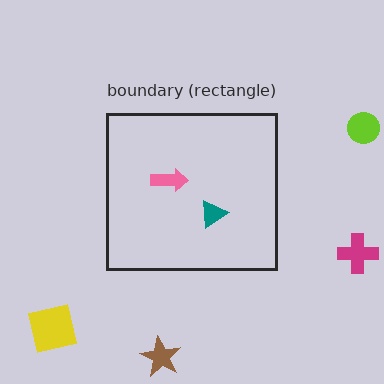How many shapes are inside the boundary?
2 inside, 4 outside.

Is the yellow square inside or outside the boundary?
Outside.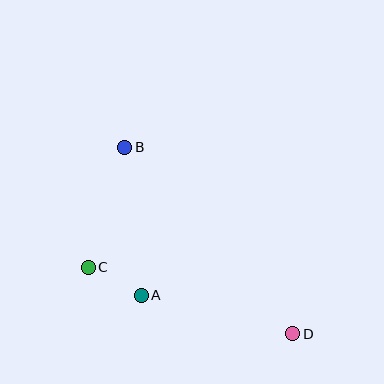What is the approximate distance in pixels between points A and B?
The distance between A and B is approximately 149 pixels.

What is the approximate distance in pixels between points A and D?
The distance between A and D is approximately 157 pixels.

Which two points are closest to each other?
Points A and C are closest to each other.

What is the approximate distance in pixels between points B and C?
The distance between B and C is approximately 126 pixels.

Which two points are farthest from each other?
Points B and D are farthest from each other.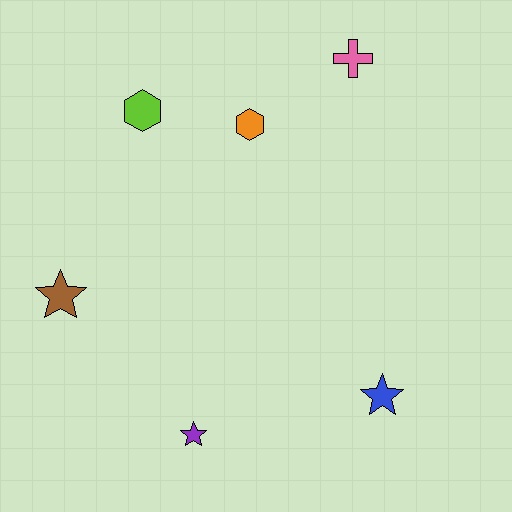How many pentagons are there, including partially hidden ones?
There are no pentagons.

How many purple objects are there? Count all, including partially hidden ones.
There is 1 purple object.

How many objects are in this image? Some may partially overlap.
There are 6 objects.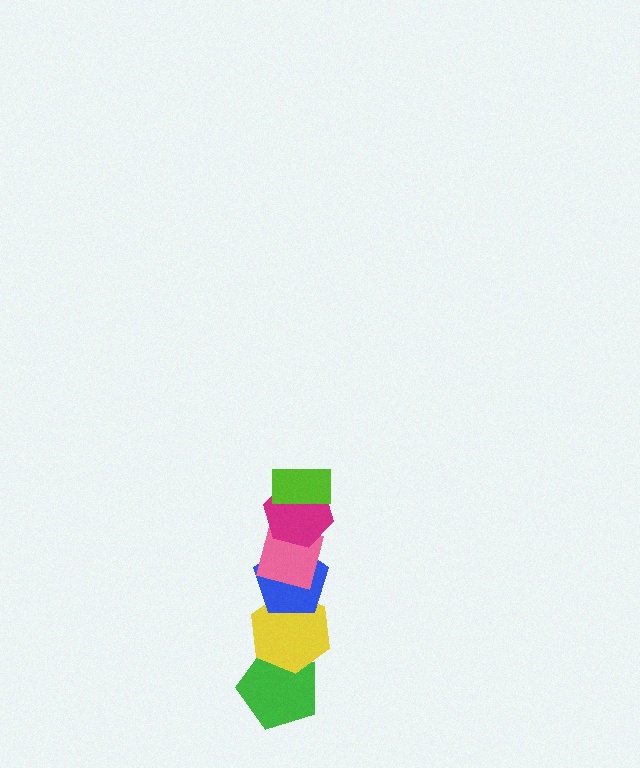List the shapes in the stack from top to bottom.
From top to bottom: the lime rectangle, the magenta hexagon, the pink square, the blue pentagon, the yellow hexagon, the green pentagon.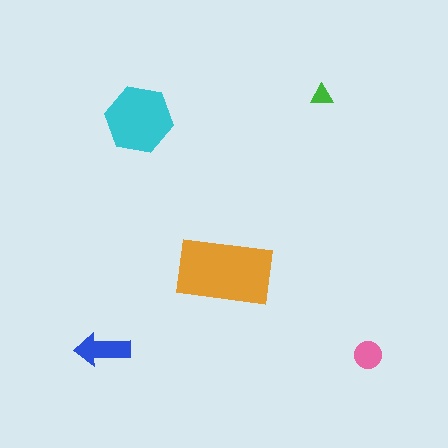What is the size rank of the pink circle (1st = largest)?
4th.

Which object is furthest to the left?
The blue arrow is leftmost.